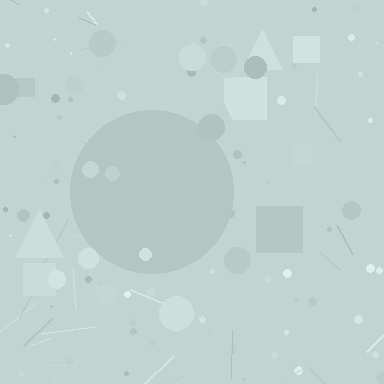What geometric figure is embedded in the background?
A circle is embedded in the background.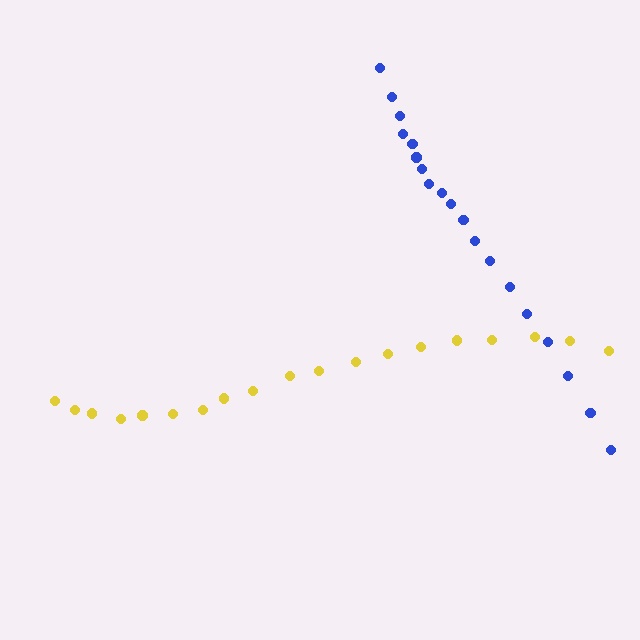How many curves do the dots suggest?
There are 2 distinct paths.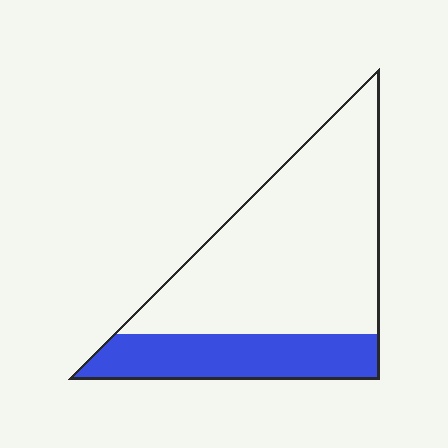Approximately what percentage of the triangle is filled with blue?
Approximately 25%.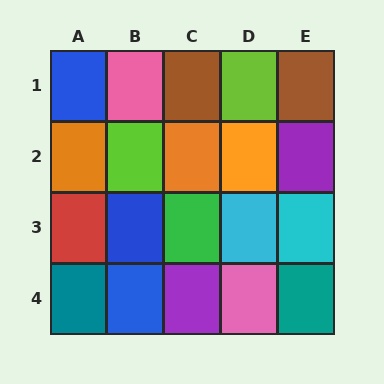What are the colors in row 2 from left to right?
Orange, lime, orange, orange, purple.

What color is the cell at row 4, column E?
Teal.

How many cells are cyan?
2 cells are cyan.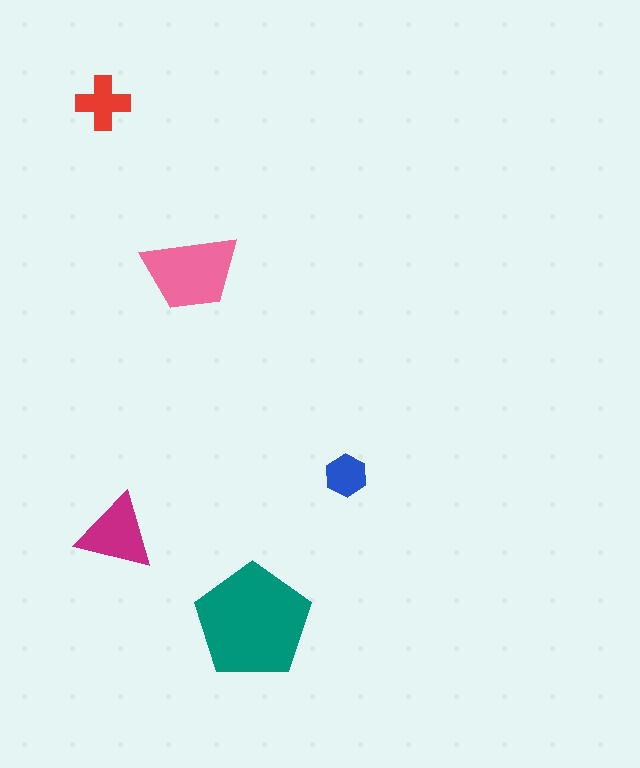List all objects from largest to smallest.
The teal pentagon, the pink trapezoid, the magenta triangle, the red cross, the blue hexagon.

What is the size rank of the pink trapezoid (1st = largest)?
2nd.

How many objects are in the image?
There are 5 objects in the image.